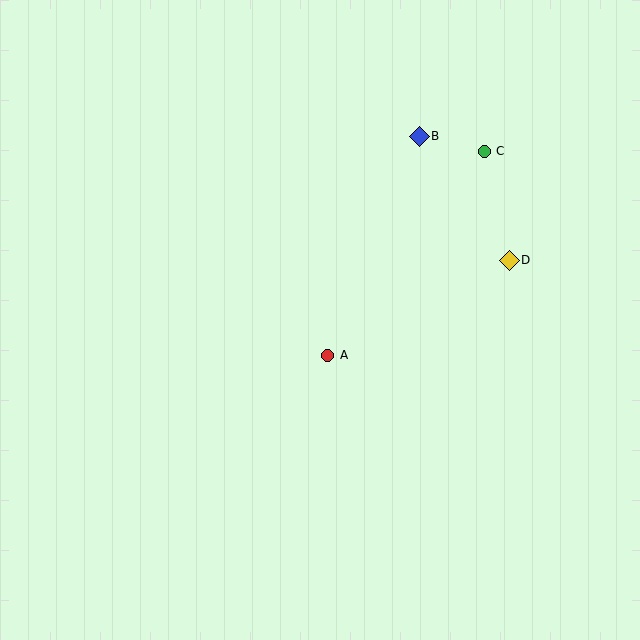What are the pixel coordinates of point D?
Point D is at (509, 260).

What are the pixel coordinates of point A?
Point A is at (328, 355).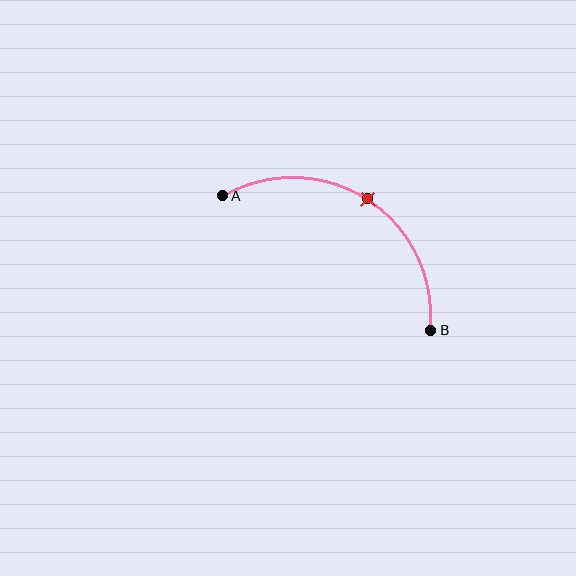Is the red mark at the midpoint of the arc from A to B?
Yes. The red mark lies on the arc at equal arc-length from both A and B — it is the arc midpoint.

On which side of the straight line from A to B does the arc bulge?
The arc bulges above the straight line connecting A and B.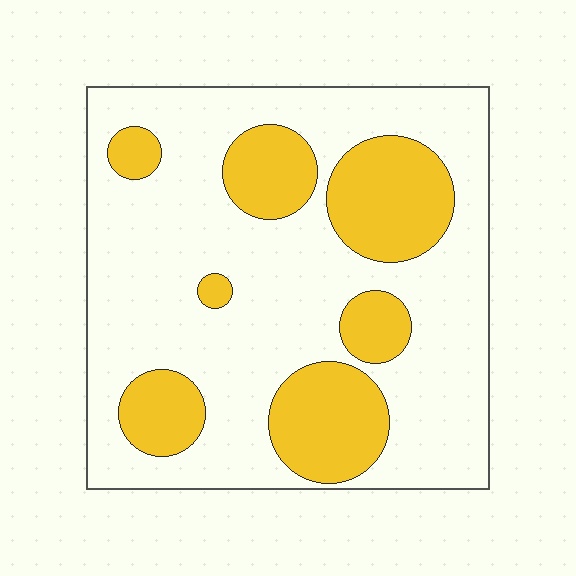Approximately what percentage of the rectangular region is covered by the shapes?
Approximately 30%.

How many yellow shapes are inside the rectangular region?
7.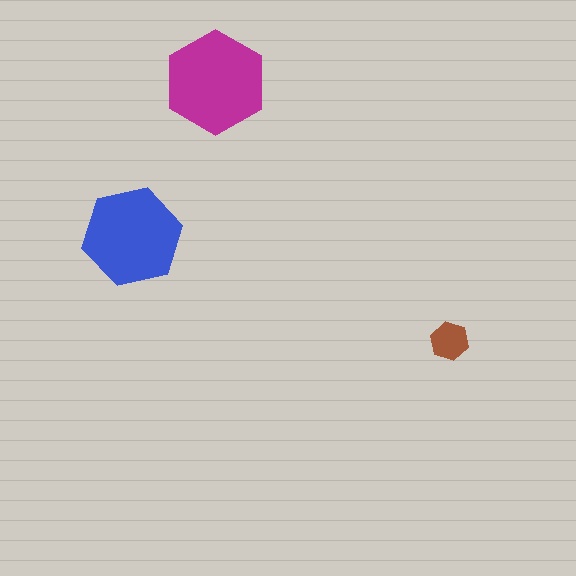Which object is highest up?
The magenta hexagon is topmost.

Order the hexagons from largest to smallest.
the magenta one, the blue one, the brown one.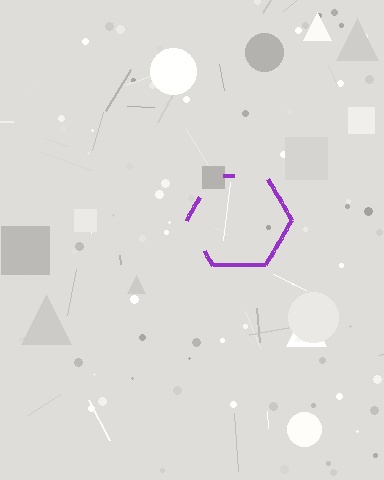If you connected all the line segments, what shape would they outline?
They would outline a hexagon.